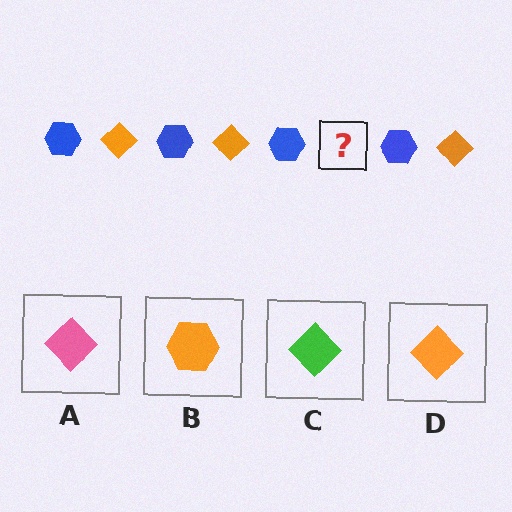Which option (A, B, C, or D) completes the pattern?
D.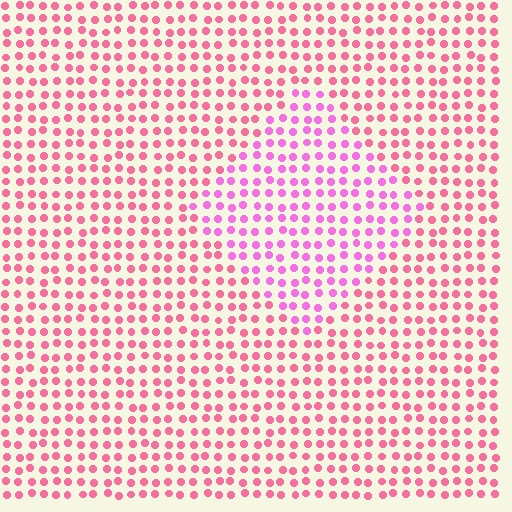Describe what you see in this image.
The image is filled with small pink elements in a uniform arrangement. A diamond-shaped region is visible where the elements are tinted to a slightly different hue, forming a subtle color boundary.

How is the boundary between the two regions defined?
The boundary is defined purely by a slight shift in hue (about 31 degrees). Spacing, size, and orientation are identical on both sides.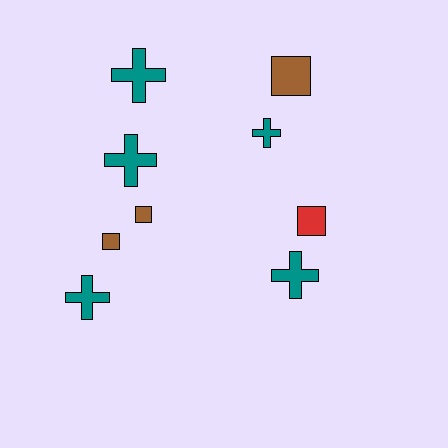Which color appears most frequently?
Teal, with 5 objects.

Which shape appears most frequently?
Cross, with 5 objects.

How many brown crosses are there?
There are no brown crosses.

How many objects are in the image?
There are 9 objects.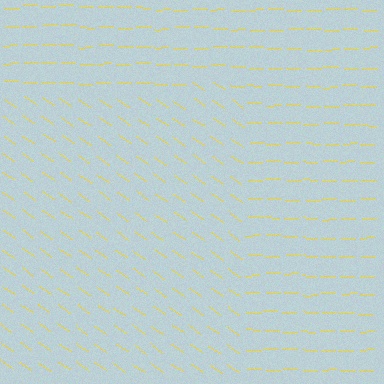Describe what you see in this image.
The image is filled with small yellow line segments. A rectangle region in the image has lines oriented differently from the surrounding lines, creating a visible texture boundary.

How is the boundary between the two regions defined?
The boundary is defined purely by a change in line orientation (approximately 34 degrees difference). All lines are the same color and thickness.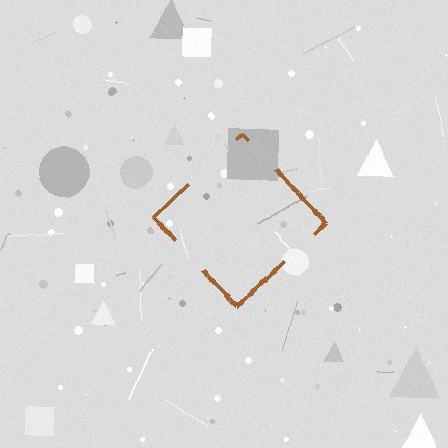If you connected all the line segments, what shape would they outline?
They would outline a diamond.